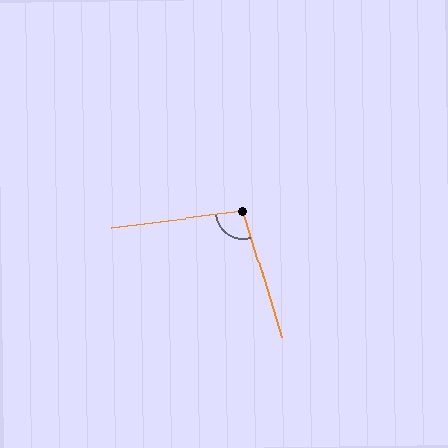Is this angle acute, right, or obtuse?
It is obtuse.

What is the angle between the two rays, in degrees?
Approximately 100 degrees.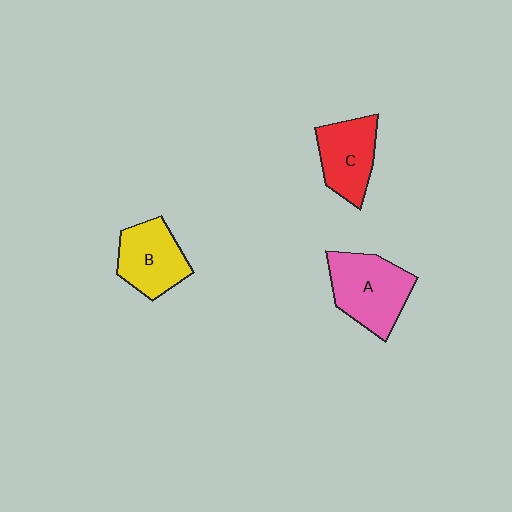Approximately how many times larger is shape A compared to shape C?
Approximately 1.3 times.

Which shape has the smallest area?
Shape C (red).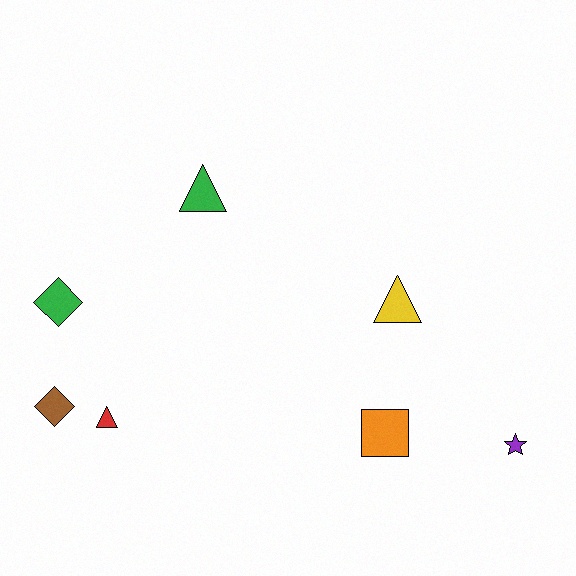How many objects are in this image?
There are 7 objects.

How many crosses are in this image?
There are no crosses.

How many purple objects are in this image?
There is 1 purple object.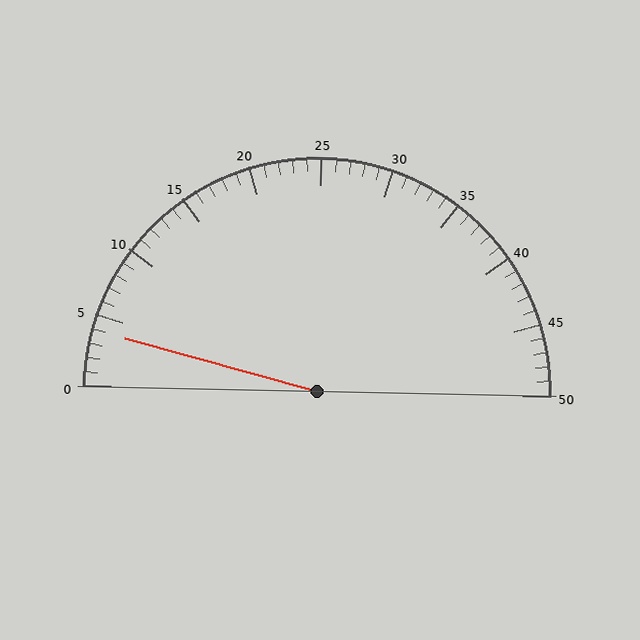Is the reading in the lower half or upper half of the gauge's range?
The reading is in the lower half of the range (0 to 50).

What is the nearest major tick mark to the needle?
The nearest major tick mark is 5.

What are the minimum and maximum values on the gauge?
The gauge ranges from 0 to 50.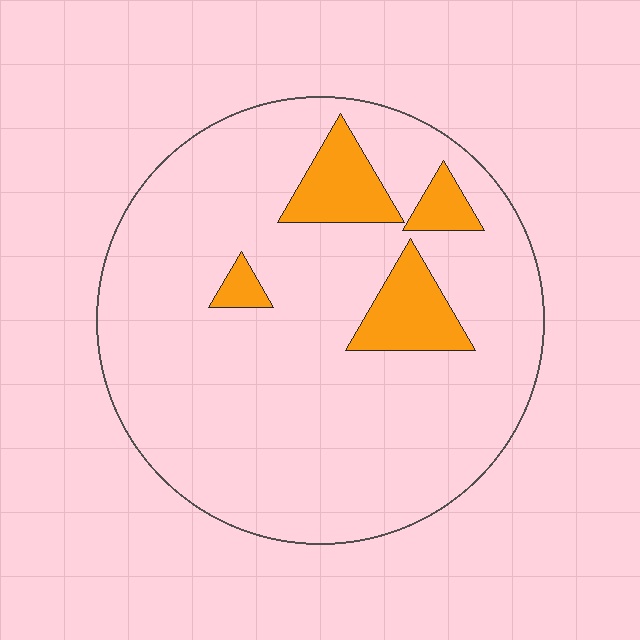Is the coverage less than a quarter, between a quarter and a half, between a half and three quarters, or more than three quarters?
Less than a quarter.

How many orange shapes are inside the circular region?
4.